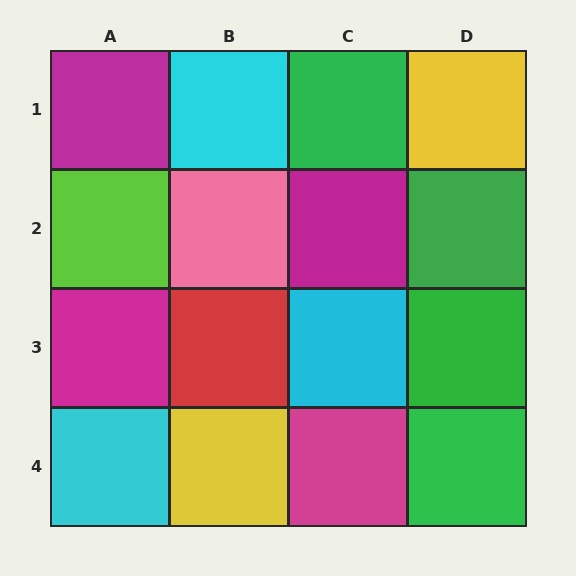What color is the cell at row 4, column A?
Cyan.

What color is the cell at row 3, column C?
Cyan.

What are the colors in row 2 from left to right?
Lime, pink, magenta, green.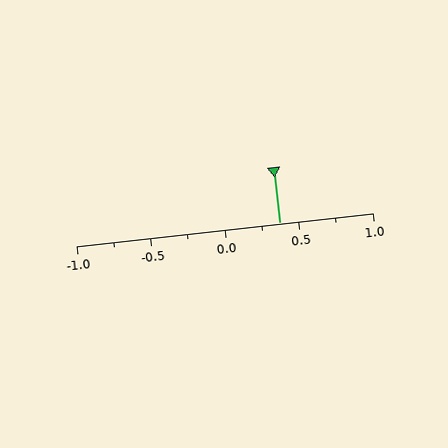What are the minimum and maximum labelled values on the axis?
The axis runs from -1.0 to 1.0.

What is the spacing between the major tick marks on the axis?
The major ticks are spaced 0.5 apart.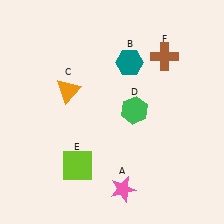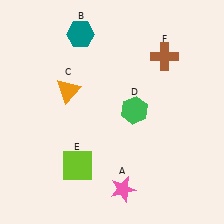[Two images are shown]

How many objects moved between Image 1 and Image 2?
1 object moved between the two images.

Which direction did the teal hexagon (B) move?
The teal hexagon (B) moved left.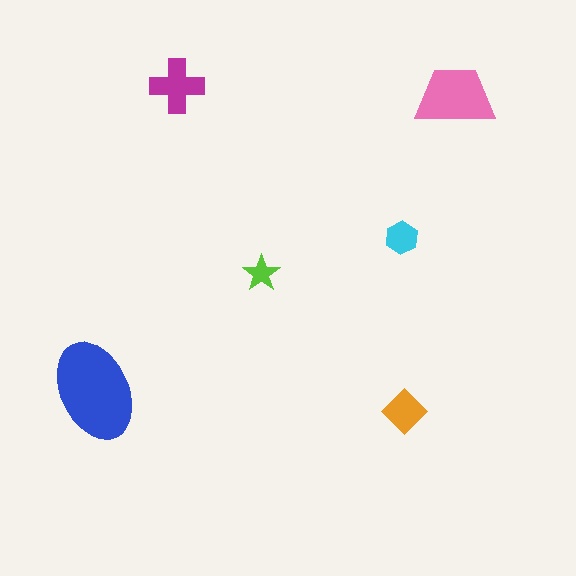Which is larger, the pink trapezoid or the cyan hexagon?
The pink trapezoid.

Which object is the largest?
The blue ellipse.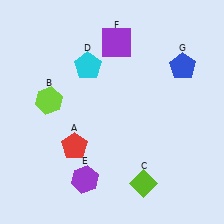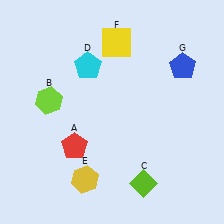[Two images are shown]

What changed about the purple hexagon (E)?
In Image 1, E is purple. In Image 2, it changed to yellow.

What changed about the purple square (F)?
In Image 1, F is purple. In Image 2, it changed to yellow.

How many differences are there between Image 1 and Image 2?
There are 2 differences between the two images.